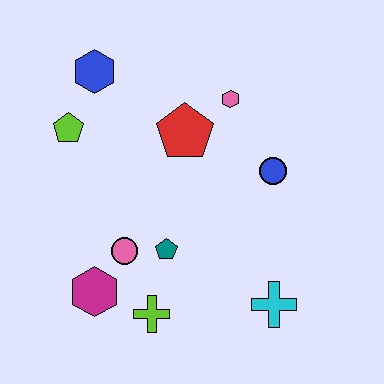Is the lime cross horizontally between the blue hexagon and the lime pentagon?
No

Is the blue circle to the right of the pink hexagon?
Yes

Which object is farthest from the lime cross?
The blue hexagon is farthest from the lime cross.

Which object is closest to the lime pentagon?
The blue hexagon is closest to the lime pentagon.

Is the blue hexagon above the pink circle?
Yes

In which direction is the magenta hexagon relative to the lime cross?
The magenta hexagon is to the left of the lime cross.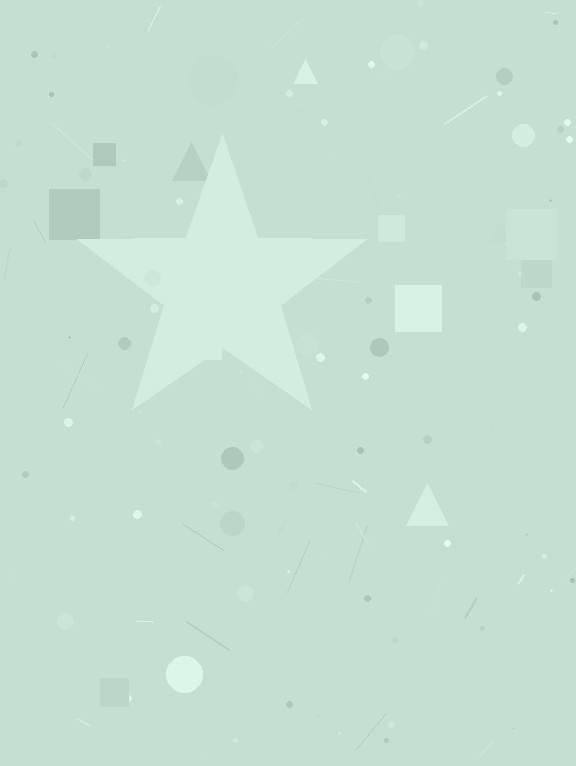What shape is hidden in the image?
A star is hidden in the image.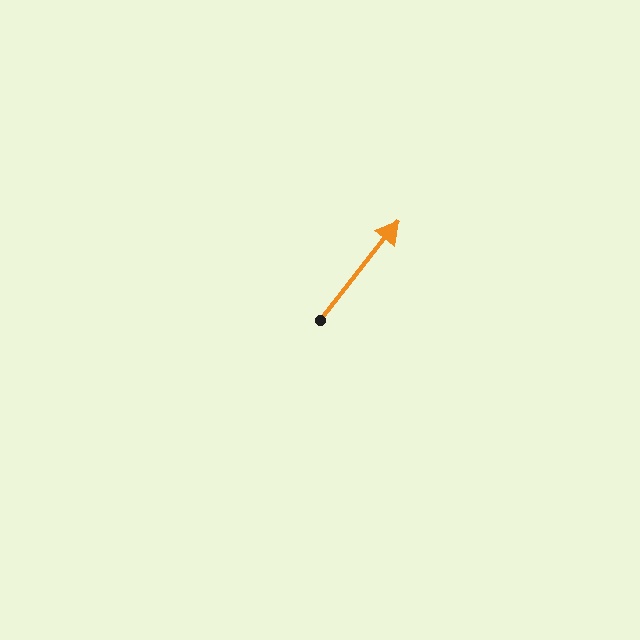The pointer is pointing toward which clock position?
Roughly 1 o'clock.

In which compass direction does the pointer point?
Northeast.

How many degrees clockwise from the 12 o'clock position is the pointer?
Approximately 39 degrees.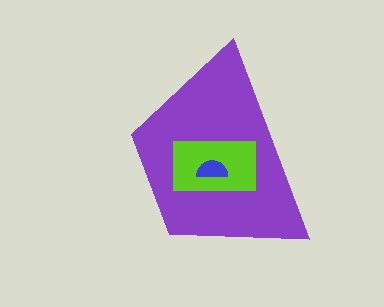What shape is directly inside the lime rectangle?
The blue semicircle.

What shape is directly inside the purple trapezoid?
The lime rectangle.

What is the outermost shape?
The purple trapezoid.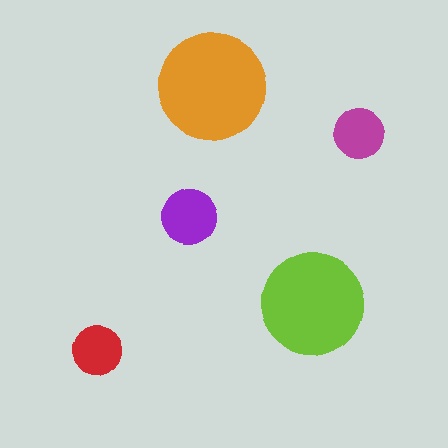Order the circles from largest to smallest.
the orange one, the lime one, the purple one, the magenta one, the red one.